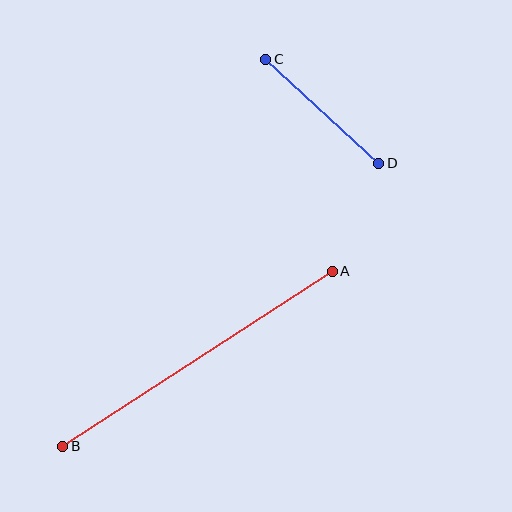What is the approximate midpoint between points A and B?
The midpoint is at approximately (197, 359) pixels.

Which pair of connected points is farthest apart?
Points A and B are farthest apart.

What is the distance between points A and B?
The distance is approximately 322 pixels.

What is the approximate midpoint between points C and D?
The midpoint is at approximately (322, 111) pixels.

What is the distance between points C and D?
The distance is approximately 154 pixels.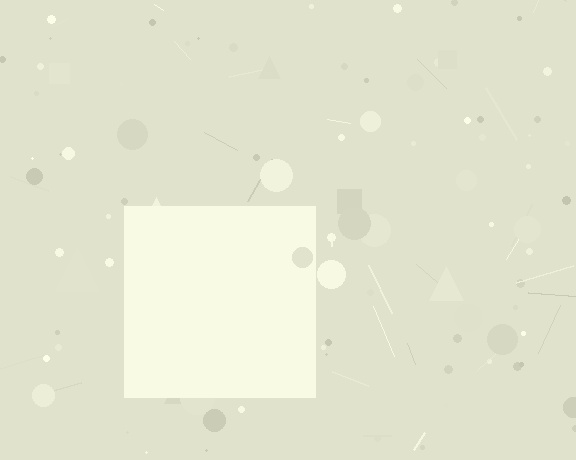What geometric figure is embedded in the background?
A square is embedded in the background.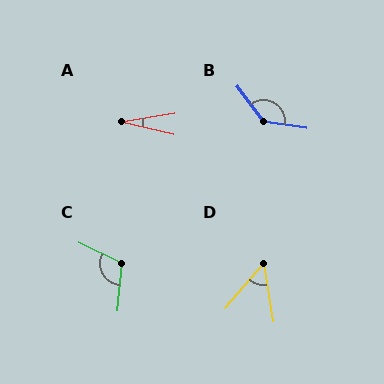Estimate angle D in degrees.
Approximately 49 degrees.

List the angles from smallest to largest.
A (22°), D (49°), C (111°), B (136°).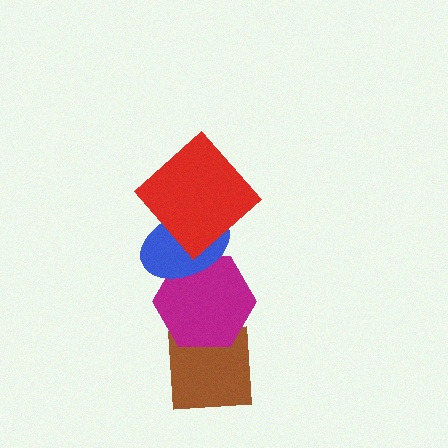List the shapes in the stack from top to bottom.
From top to bottom: the red diamond, the blue ellipse, the magenta hexagon, the brown square.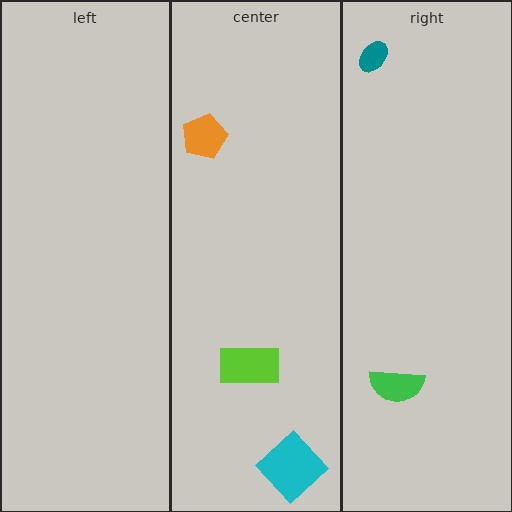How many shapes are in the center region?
3.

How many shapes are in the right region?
2.